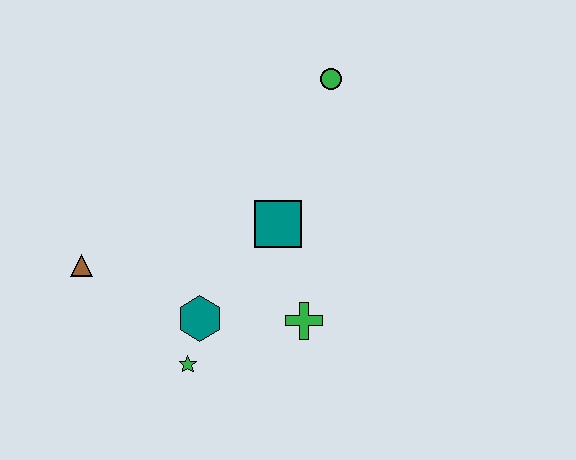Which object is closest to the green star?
The teal hexagon is closest to the green star.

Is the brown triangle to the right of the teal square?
No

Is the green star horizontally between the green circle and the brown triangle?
Yes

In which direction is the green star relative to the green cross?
The green star is to the left of the green cross.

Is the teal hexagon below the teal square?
Yes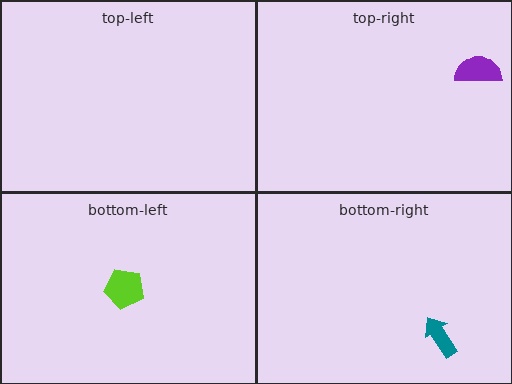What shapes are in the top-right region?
The purple semicircle.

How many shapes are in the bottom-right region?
1.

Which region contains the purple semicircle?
The top-right region.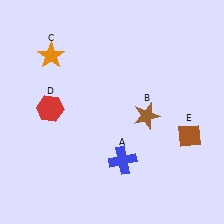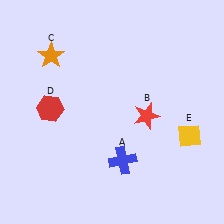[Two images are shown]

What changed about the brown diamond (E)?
In Image 1, E is brown. In Image 2, it changed to yellow.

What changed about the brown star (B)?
In Image 1, B is brown. In Image 2, it changed to red.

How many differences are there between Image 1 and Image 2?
There are 2 differences between the two images.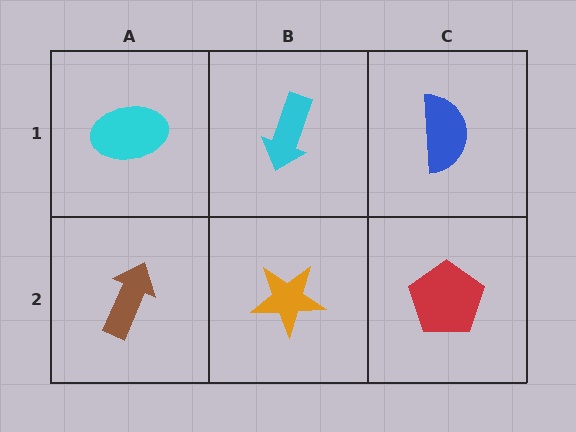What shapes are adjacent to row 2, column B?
A cyan arrow (row 1, column B), a brown arrow (row 2, column A), a red pentagon (row 2, column C).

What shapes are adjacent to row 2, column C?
A blue semicircle (row 1, column C), an orange star (row 2, column B).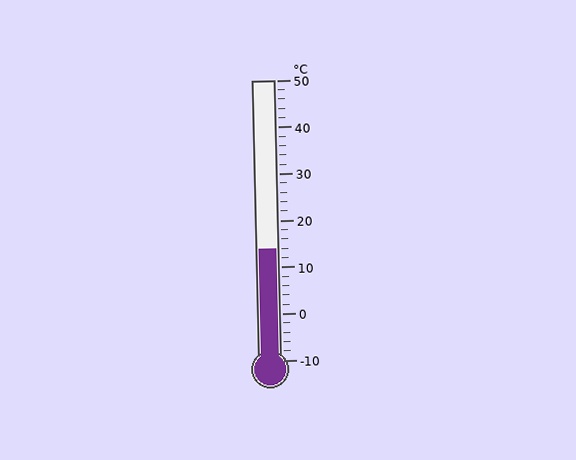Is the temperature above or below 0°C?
The temperature is above 0°C.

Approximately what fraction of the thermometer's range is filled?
The thermometer is filled to approximately 40% of its range.